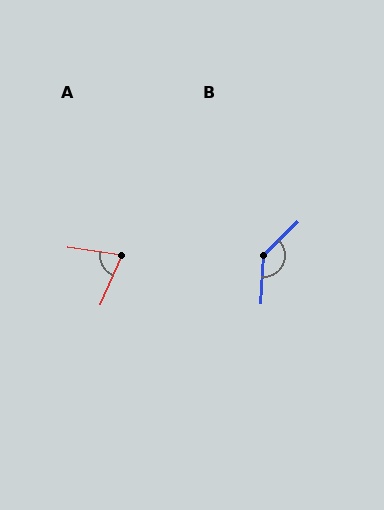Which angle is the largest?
B, at approximately 138 degrees.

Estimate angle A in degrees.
Approximately 75 degrees.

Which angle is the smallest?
A, at approximately 75 degrees.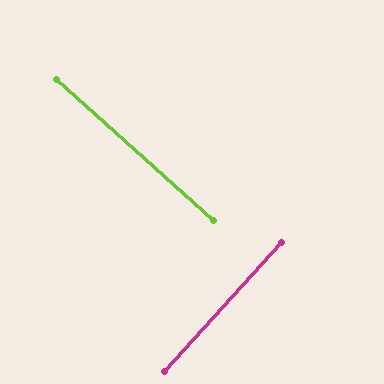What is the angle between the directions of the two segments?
Approximately 89 degrees.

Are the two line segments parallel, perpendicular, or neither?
Perpendicular — they meet at approximately 89°.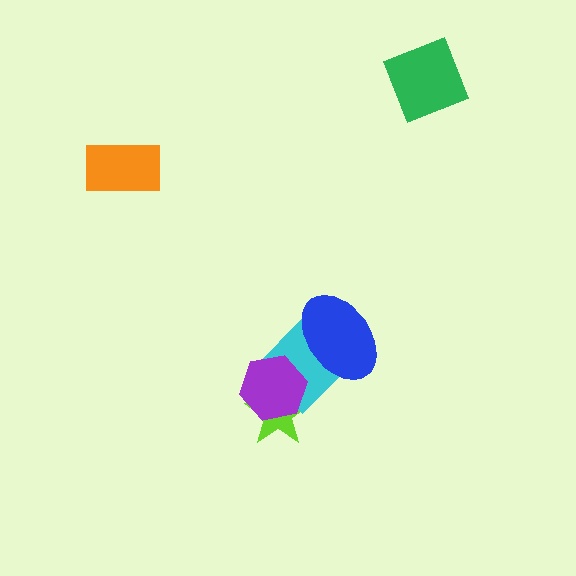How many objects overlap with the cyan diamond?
3 objects overlap with the cyan diamond.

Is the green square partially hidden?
No, no other shape covers it.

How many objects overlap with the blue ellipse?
1 object overlaps with the blue ellipse.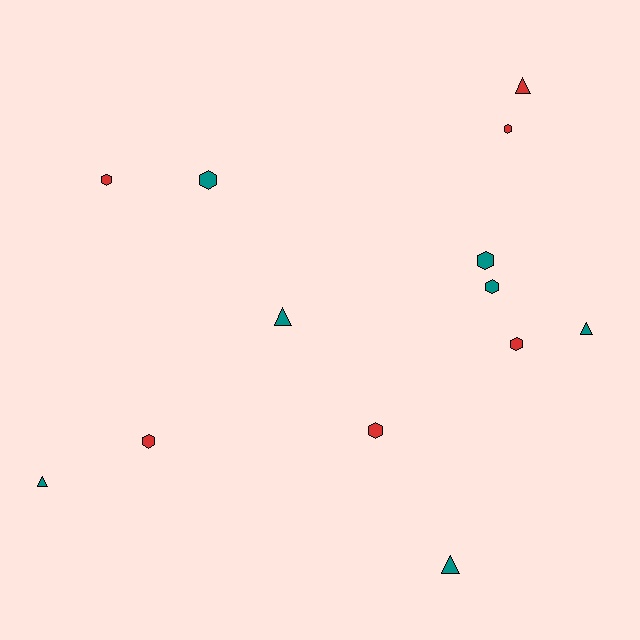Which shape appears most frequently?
Hexagon, with 8 objects.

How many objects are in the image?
There are 13 objects.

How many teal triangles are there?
There are 4 teal triangles.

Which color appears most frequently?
Teal, with 7 objects.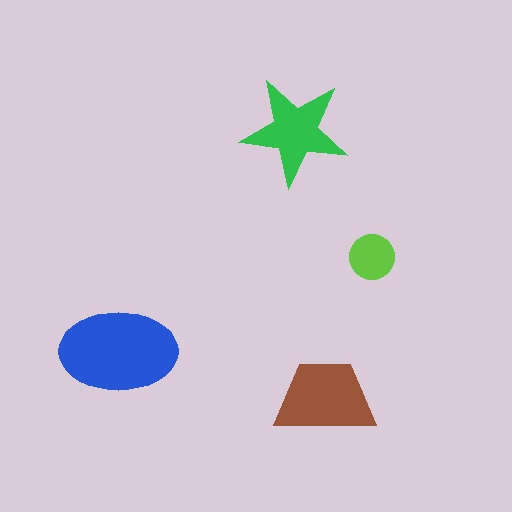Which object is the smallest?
The lime circle.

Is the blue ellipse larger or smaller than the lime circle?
Larger.